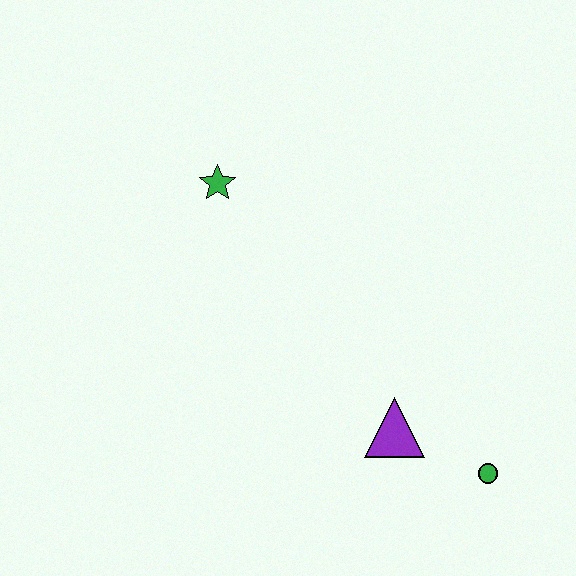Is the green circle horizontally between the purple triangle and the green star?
No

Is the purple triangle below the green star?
Yes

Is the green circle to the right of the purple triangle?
Yes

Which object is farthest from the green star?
The green circle is farthest from the green star.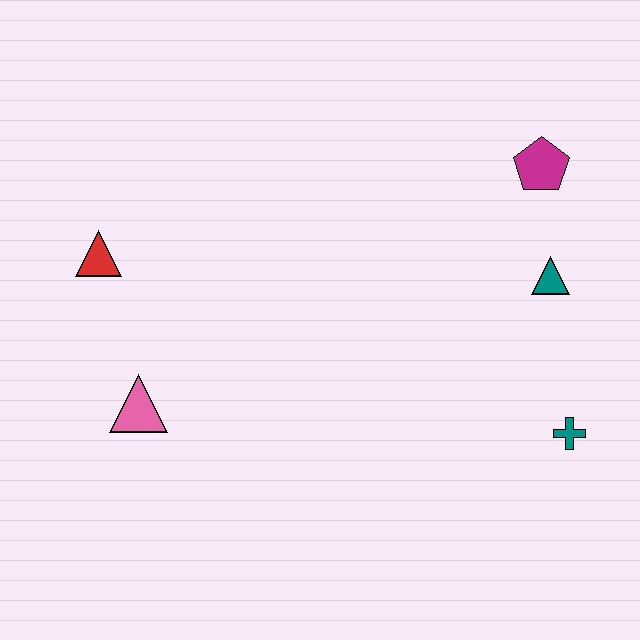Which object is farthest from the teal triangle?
The red triangle is farthest from the teal triangle.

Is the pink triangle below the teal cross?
No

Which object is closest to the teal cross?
The teal triangle is closest to the teal cross.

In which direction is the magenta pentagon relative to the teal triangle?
The magenta pentagon is above the teal triangle.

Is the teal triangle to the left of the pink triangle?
No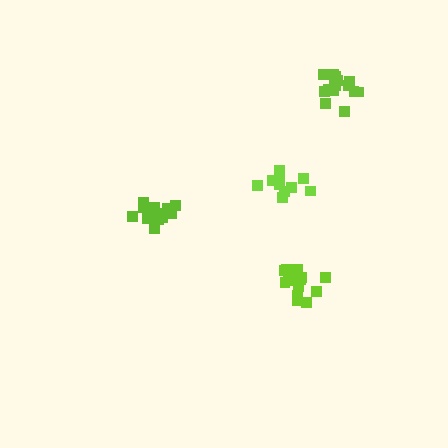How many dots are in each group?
Group 1: 14 dots, Group 2: 15 dots, Group 3: 15 dots, Group 4: 10 dots (54 total).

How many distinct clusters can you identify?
There are 4 distinct clusters.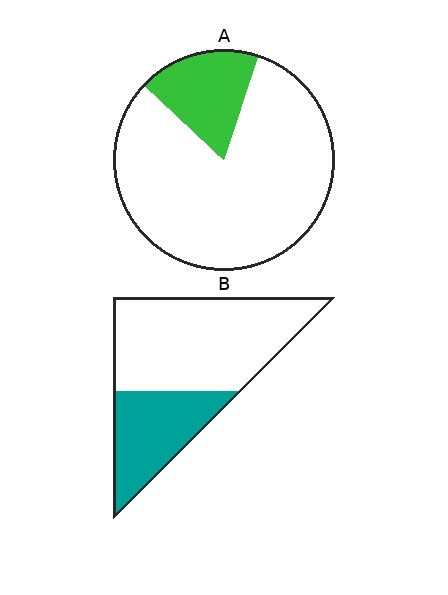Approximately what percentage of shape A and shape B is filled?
A is approximately 20% and B is approximately 35%.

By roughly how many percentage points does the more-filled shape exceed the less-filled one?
By roughly 15 percentage points (B over A).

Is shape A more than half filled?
No.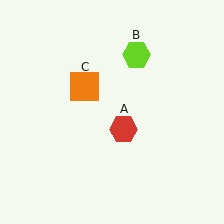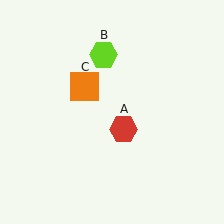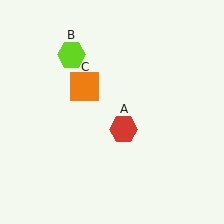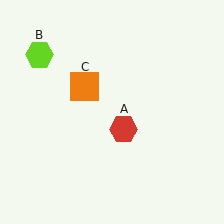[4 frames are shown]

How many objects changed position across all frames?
1 object changed position: lime hexagon (object B).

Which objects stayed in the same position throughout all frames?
Red hexagon (object A) and orange square (object C) remained stationary.